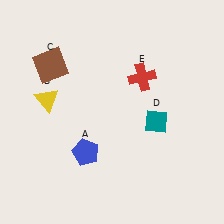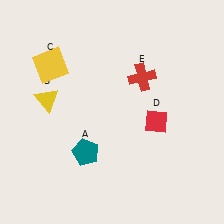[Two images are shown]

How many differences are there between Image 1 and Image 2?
There are 3 differences between the two images.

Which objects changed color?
A changed from blue to teal. C changed from brown to yellow. D changed from teal to red.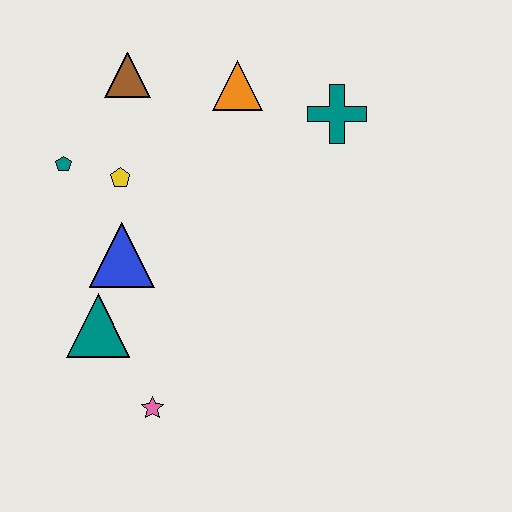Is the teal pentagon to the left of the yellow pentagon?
Yes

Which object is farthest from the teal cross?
The pink star is farthest from the teal cross.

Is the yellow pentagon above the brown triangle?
No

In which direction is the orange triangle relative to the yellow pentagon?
The orange triangle is to the right of the yellow pentagon.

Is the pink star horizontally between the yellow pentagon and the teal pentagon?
No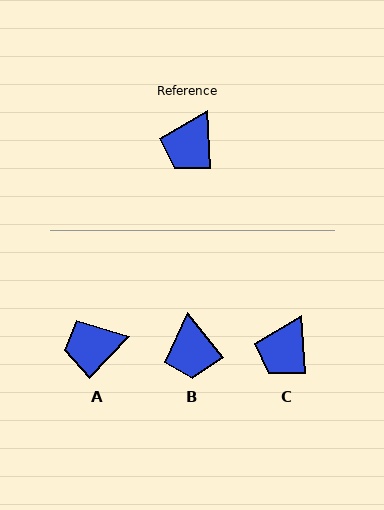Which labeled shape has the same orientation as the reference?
C.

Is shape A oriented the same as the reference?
No, it is off by about 48 degrees.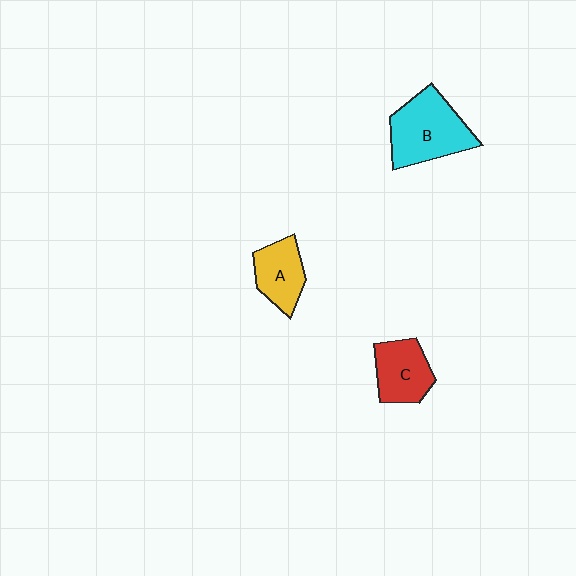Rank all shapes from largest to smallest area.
From largest to smallest: B (cyan), C (red), A (yellow).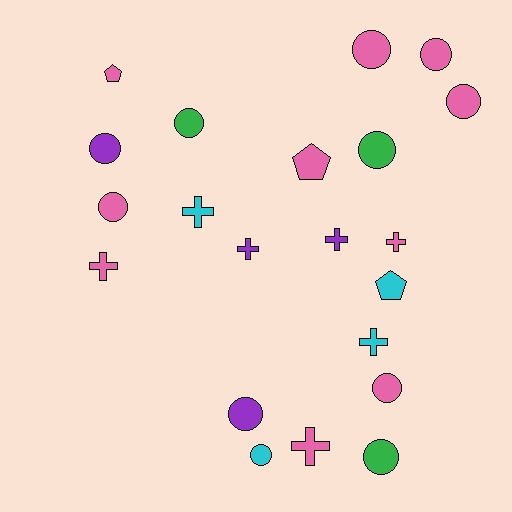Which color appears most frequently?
Pink, with 10 objects.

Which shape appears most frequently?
Circle, with 11 objects.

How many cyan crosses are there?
There are 2 cyan crosses.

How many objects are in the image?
There are 21 objects.